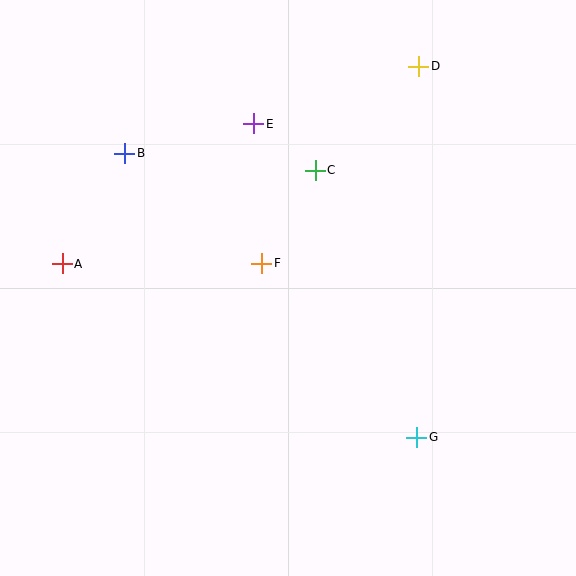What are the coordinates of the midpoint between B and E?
The midpoint between B and E is at (189, 139).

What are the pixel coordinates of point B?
Point B is at (125, 153).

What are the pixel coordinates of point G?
Point G is at (417, 437).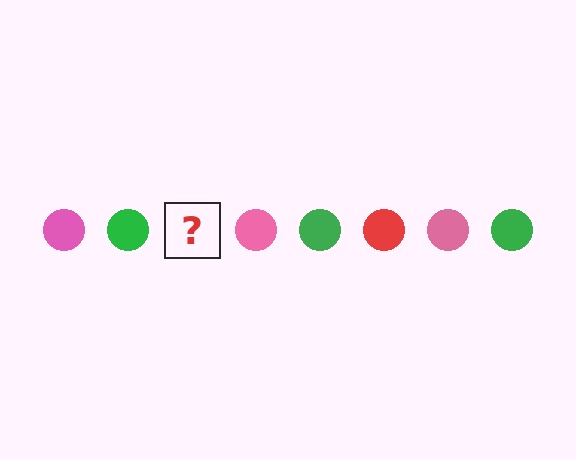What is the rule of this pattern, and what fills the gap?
The rule is that the pattern cycles through pink, green, red circles. The gap should be filled with a red circle.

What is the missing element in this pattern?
The missing element is a red circle.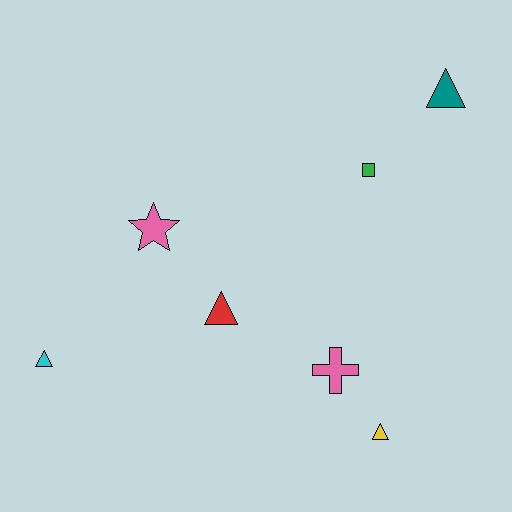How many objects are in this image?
There are 7 objects.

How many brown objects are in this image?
There are no brown objects.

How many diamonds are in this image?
There are no diamonds.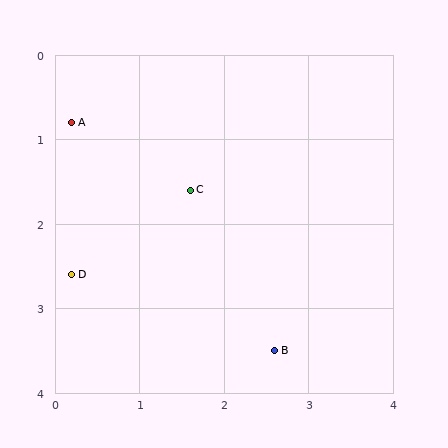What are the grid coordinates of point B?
Point B is at approximately (2.6, 3.5).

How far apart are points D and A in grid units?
Points D and A are about 1.8 grid units apart.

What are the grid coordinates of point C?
Point C is at approximately (1.6, 1.6).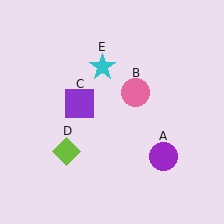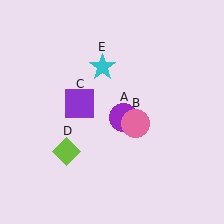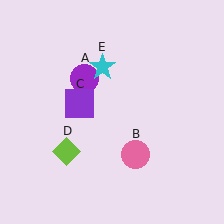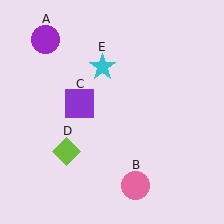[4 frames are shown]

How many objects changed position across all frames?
2 objects changed position: purple circle (object A), pink circle (object B).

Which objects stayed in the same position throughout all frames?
Purple square (object C) and lime diamond (object D) and cyan star (object E) remained stationary.